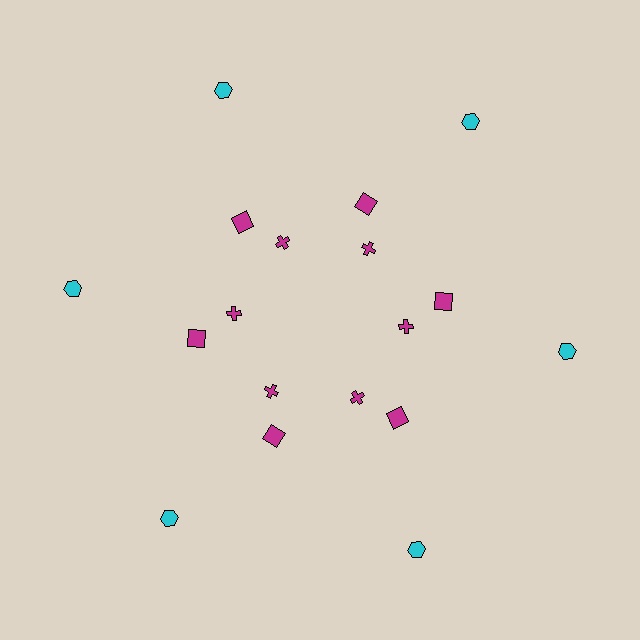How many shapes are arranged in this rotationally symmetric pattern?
There are 18 shapes, arranged in 6 groups of 3.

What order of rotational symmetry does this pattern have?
This pattern has 6-fold rotational symmetry.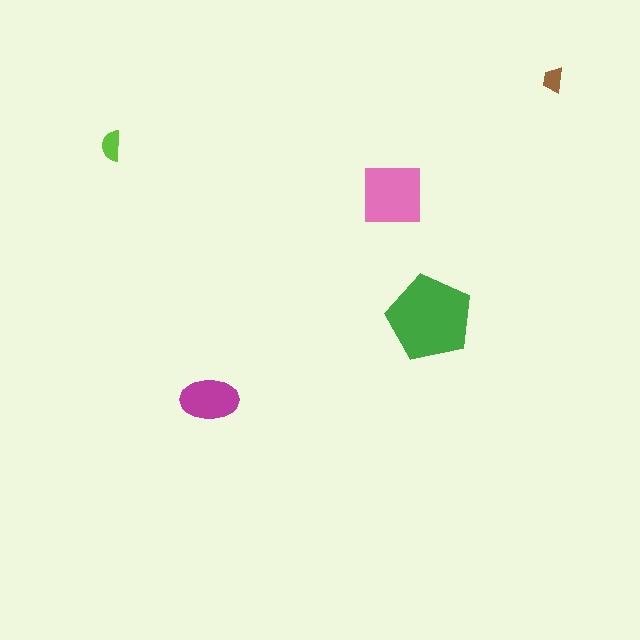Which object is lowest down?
The magenta ellipse is bottommost.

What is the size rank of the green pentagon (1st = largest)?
1st.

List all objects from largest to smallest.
The green pentagon, the pink square, the magenta ellipse, the lime semicircle, the brown trapezoid.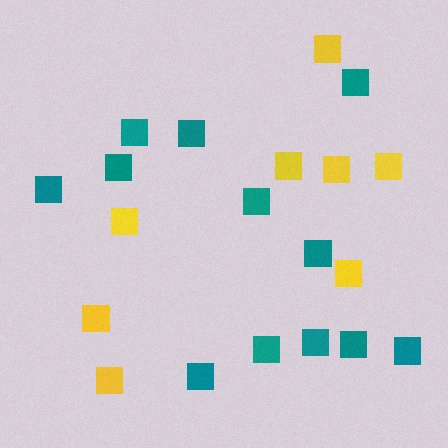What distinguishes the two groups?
There are 2 groups: one group of teal squares (12) and one group of yellow squares (8).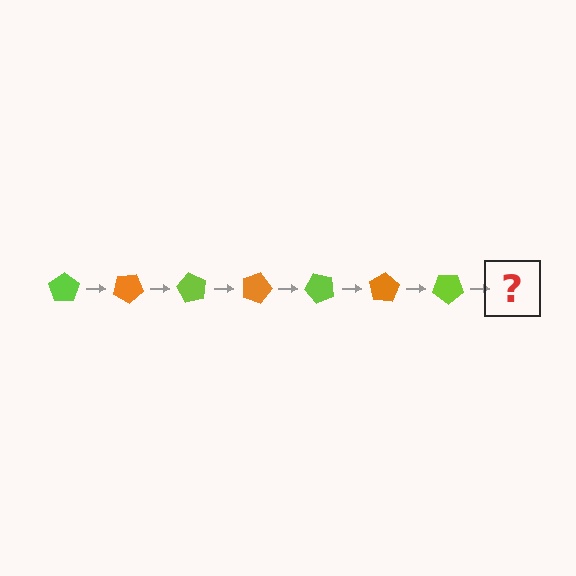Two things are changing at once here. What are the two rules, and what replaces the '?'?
The two rules are that it rotates 30 degrees each step and the color cycles through lime and orange. The '?' should be an orange pentagon, rotated 210 degrees from the start.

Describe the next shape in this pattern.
It should be an orange pentagon, rotated 210 degrees from the start.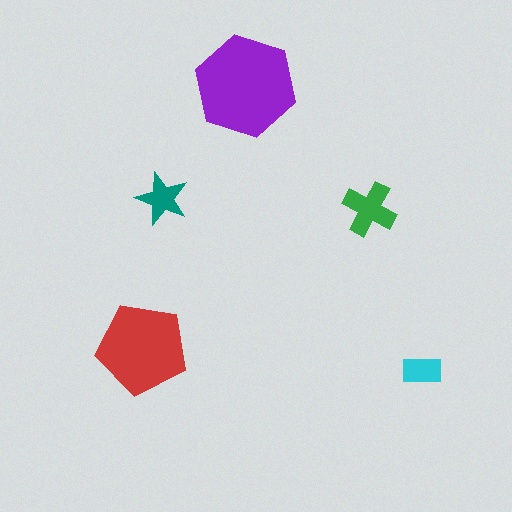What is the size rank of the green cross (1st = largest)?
3rd.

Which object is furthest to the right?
The cyan rectangle is rightmost.